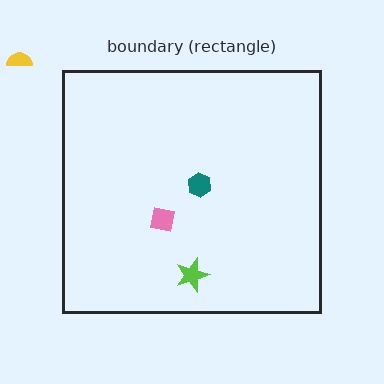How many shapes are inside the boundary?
3 inside, 1 outside.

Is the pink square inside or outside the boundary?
Inside.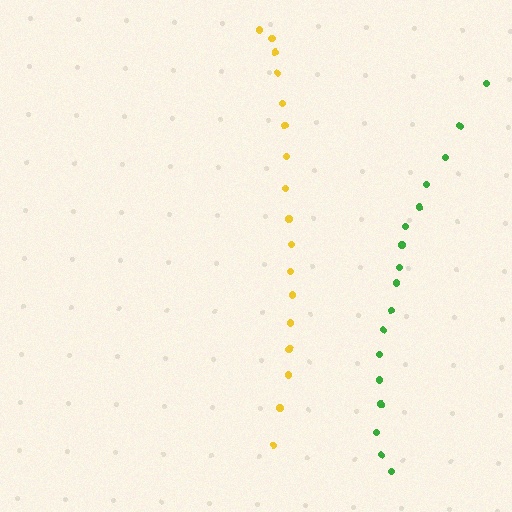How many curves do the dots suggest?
There are 2 distinct paths.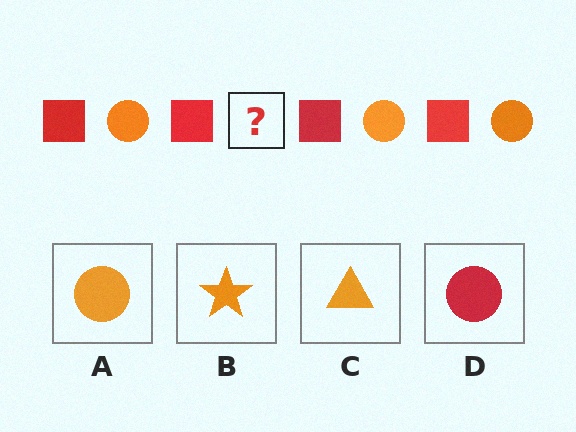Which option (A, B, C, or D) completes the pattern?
A.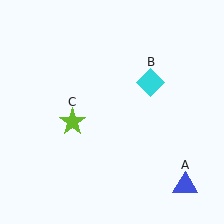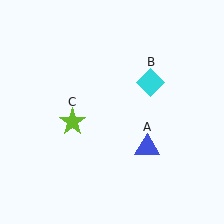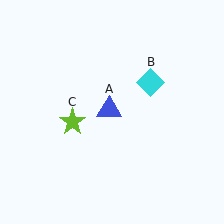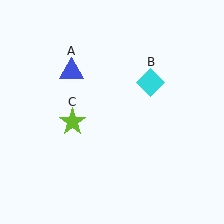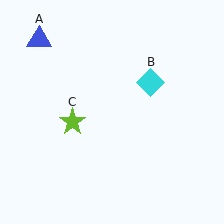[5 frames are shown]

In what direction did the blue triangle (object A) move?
The blue triangle (object A) moved up and to the left.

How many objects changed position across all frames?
1 object changed position: blue triangle (object A).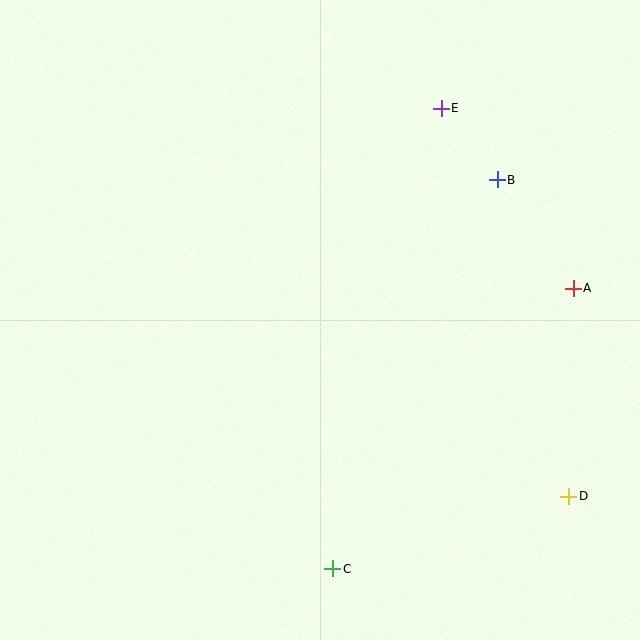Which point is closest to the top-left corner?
Point E is closest to the top-left corner.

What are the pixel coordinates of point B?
Point B is at (497, 180).